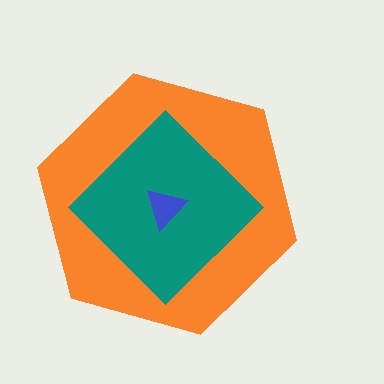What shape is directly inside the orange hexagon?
The teal diamond.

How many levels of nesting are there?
3.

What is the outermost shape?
The orange hexagon.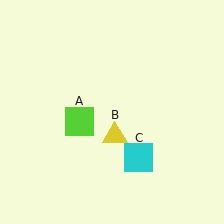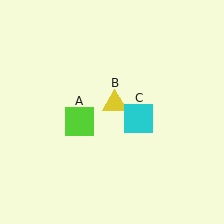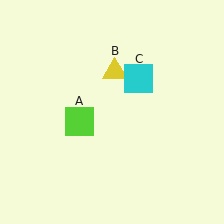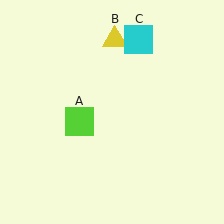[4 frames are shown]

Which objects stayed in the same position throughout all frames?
Lime square (object A) remained stationary.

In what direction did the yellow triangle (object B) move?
The yellow triangle (object B) moved up.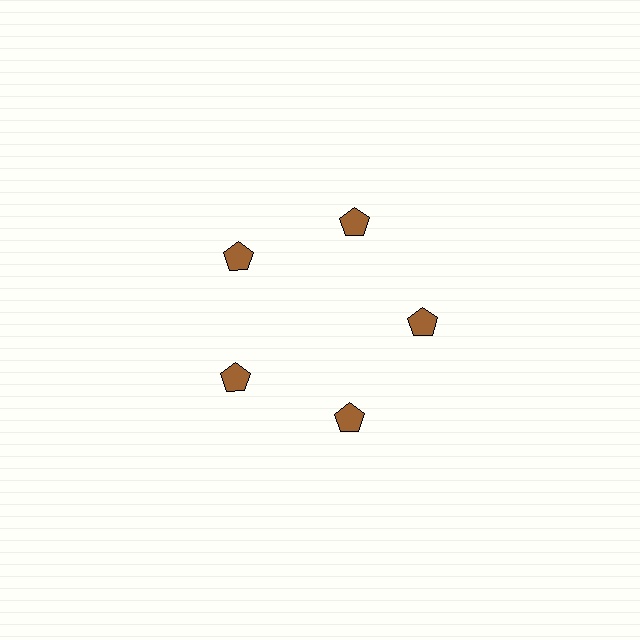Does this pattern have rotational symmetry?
Yes, this pattern has 5-fold rotational symmetry. It looks the same after rotating 72 degrees around the center.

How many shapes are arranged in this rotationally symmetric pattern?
There are 5 shapes, arranged in 5 groups of 1.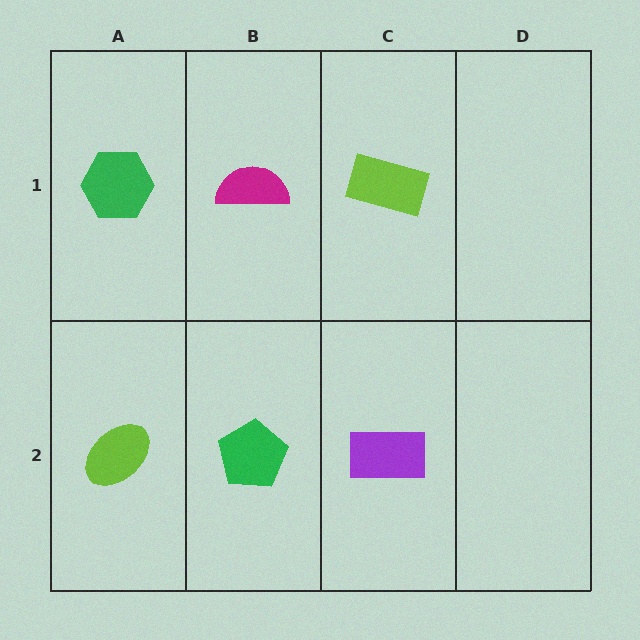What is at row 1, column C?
A lime rectangle.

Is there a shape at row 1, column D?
No, that cell is empty.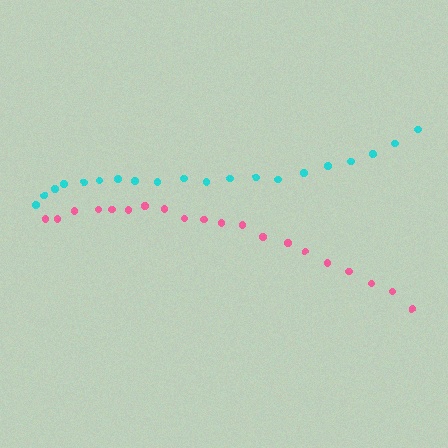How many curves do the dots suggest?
There are 2 distinct paths.